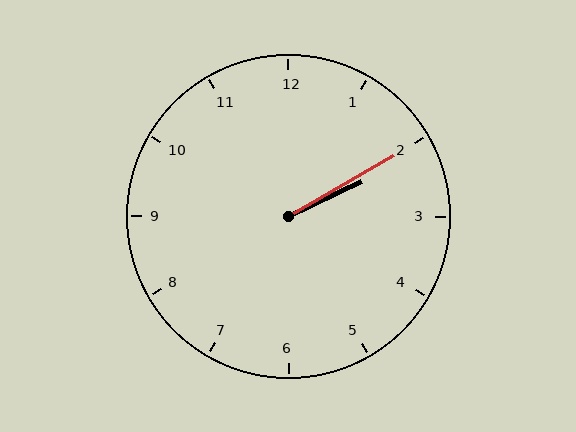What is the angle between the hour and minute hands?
Approximately 5 degrees.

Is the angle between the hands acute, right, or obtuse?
It is acute.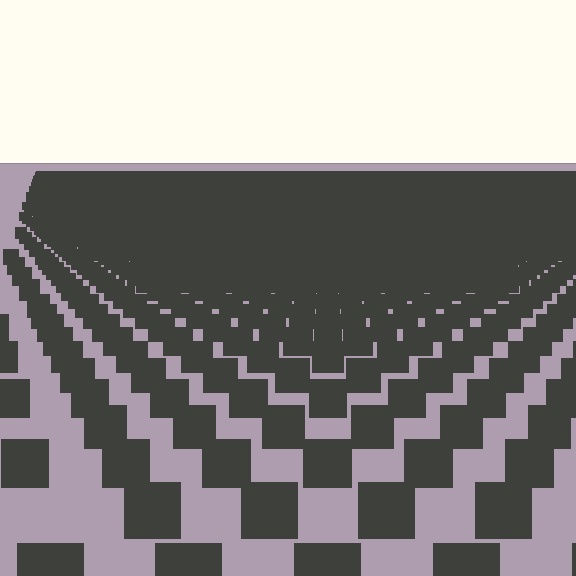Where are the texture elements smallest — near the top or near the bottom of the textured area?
Near the top.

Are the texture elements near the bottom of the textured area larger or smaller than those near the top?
Larger. Near the bottom, elements are closer to the viewer and appear at a bigger on-screen size.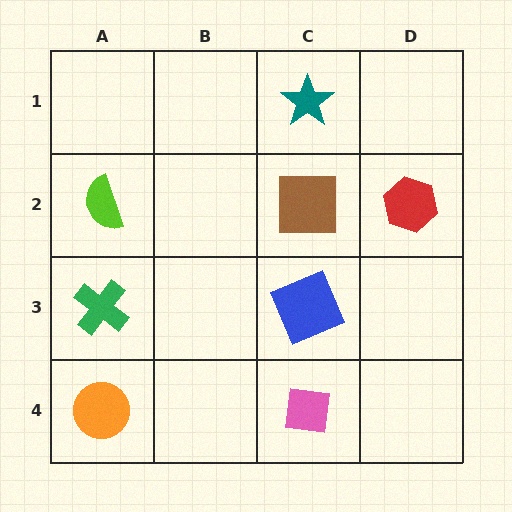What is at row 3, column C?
A blue square.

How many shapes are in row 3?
2 shapes.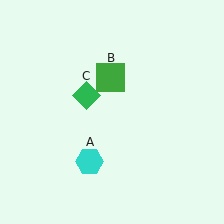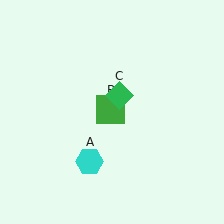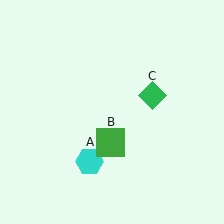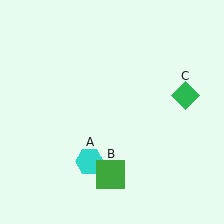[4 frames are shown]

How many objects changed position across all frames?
2 objects changed position: green square (object B), green diamond (object C).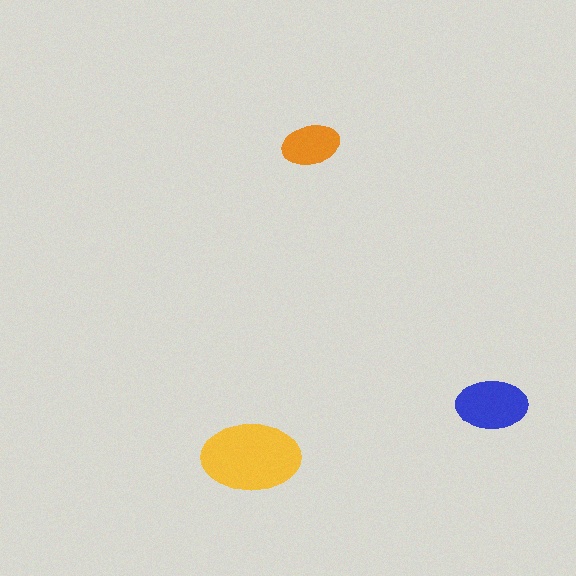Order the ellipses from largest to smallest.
the yellow one, the blue one, the orange one.